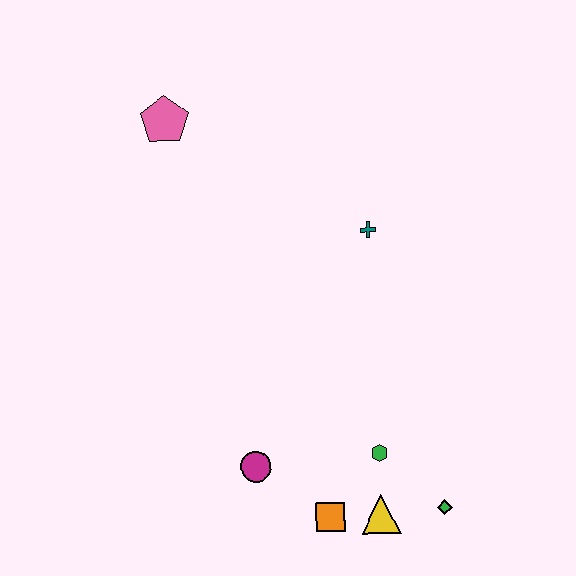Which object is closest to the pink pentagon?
The teal cross is closest to the pink pentagon.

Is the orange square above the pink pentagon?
No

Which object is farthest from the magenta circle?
The pink pentagon is farthest from the magenta circle.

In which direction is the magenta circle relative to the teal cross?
The magenta circle is below the teal cross.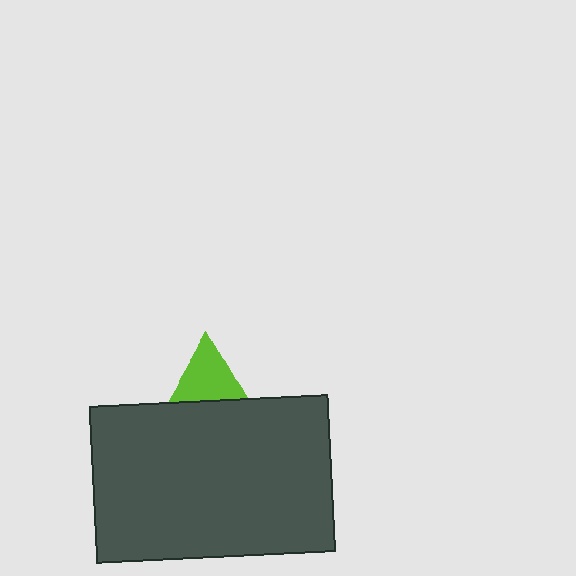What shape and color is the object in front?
The object in front is a dark gray rectangle.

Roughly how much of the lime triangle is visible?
About half of it is visible (roughly 47%).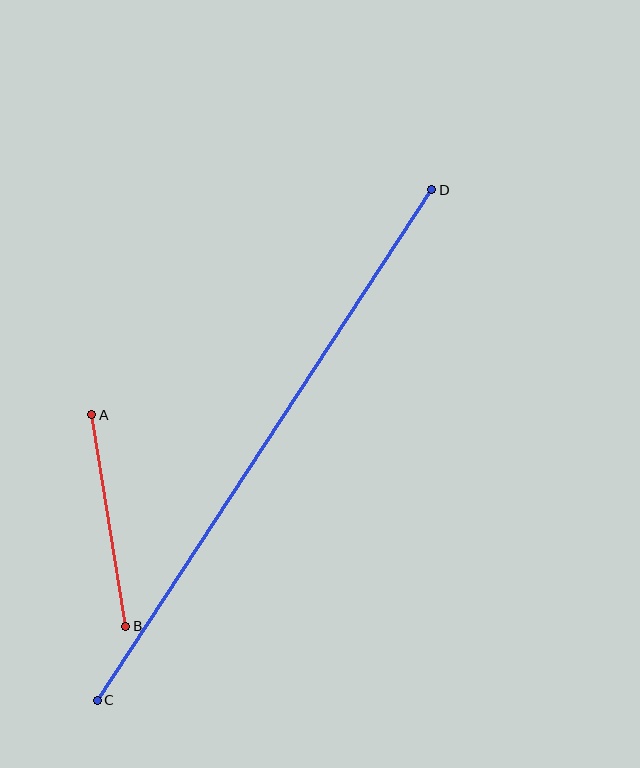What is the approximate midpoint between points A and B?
The midpoint is at approximately (109, 520) pixels.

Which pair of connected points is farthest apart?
Points C and D are farthest apart.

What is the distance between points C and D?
The distance is approximately 610 pixels.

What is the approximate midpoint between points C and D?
The midpoint is at approximately (264, 445) pixels.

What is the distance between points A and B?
The distance is approximately 214 pixels.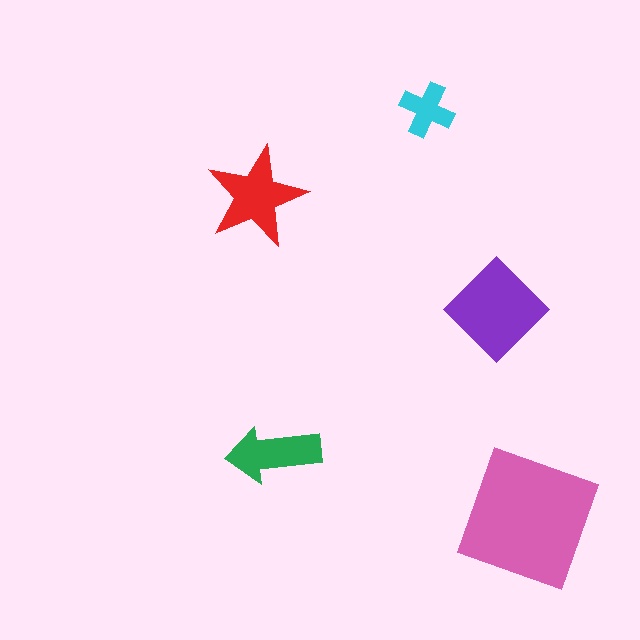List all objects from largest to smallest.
The pink square, the purple diamond, the red star, the green arrow, the cyan cross.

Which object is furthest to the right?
The pink square is rightmost.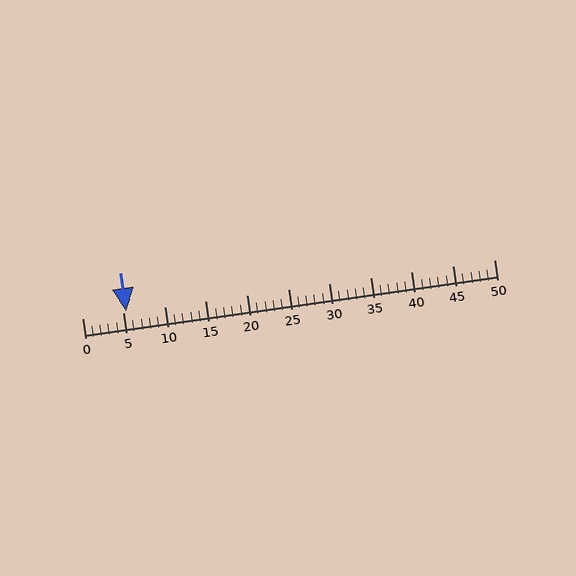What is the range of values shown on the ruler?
The ruler shows values from 0 to 50.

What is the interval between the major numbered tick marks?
The major tick marks are spaced 5 units apart.